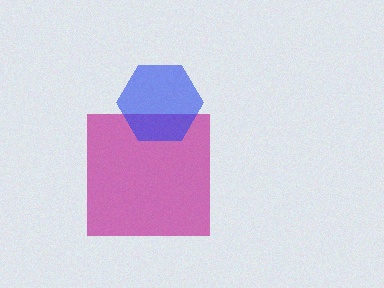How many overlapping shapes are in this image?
There are 2 overlapping shapes in the image.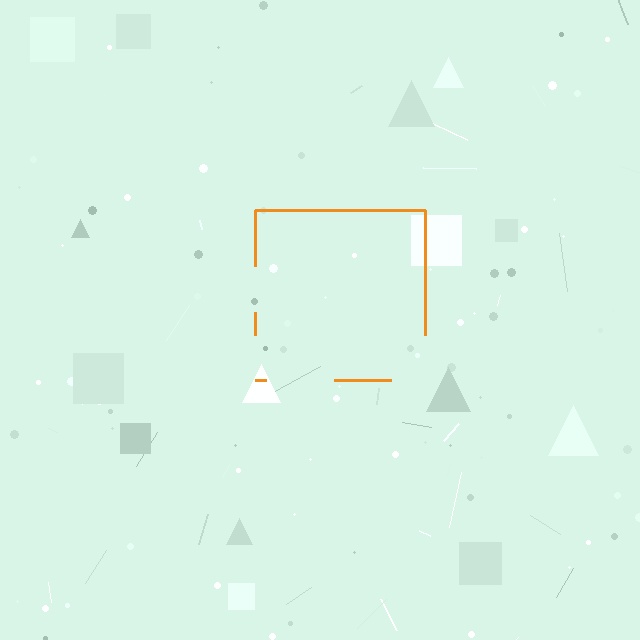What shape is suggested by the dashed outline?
The dashed outline suggests a square.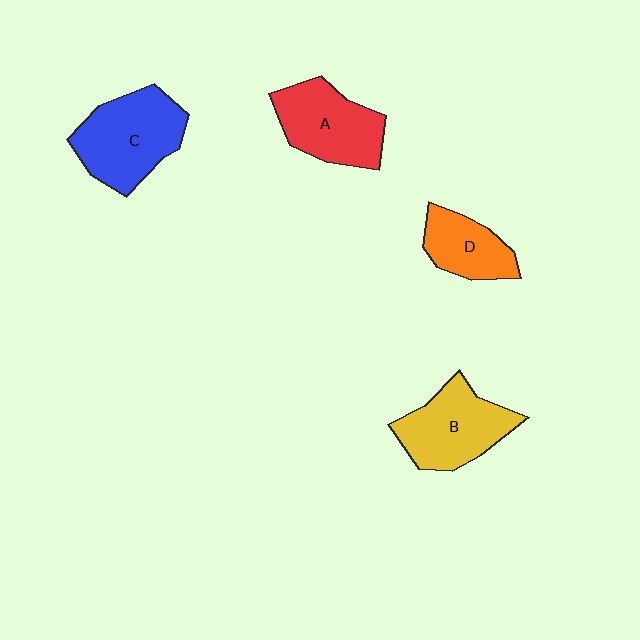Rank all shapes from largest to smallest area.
From largest to smallest: C (blue), B (yellow), A (red), D (orange).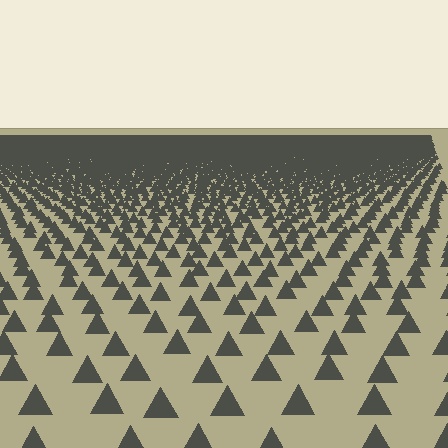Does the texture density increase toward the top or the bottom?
Density increases toward the top.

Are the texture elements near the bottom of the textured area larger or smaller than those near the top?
Larger. Near the bottom, elements are closer to the viewer and appear at a bigger on-screen size.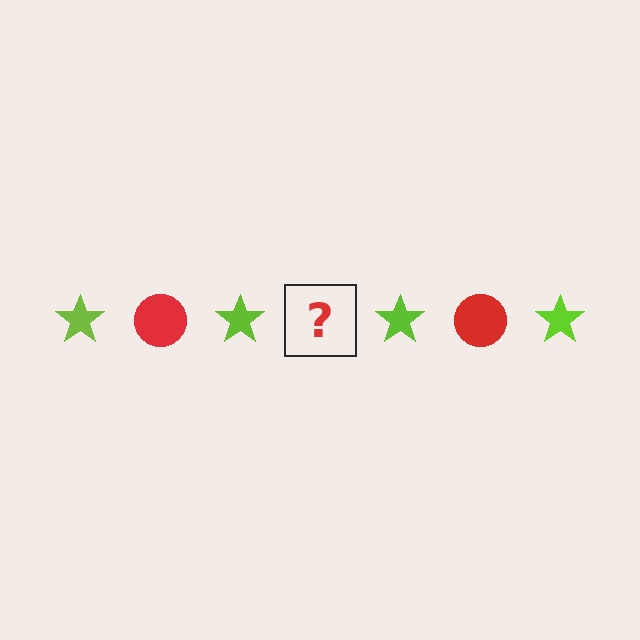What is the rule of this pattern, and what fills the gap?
The rule is that the pattern alternates between lime star and red circle. The gap should be filled with a red circle.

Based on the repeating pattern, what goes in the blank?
The blank should be a red circle.